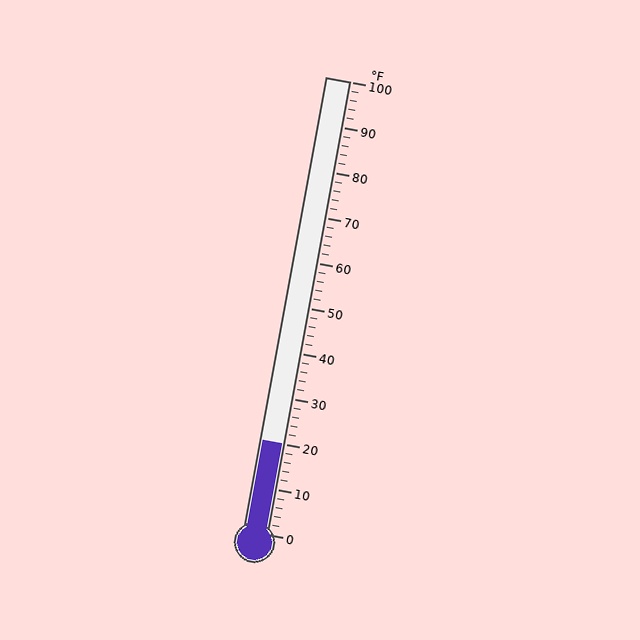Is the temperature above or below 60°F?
The temperature is below 60°F.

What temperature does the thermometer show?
The thermometer shows approximately 20°F.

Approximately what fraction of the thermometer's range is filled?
The thermometer is filled to approximately 20% of its range.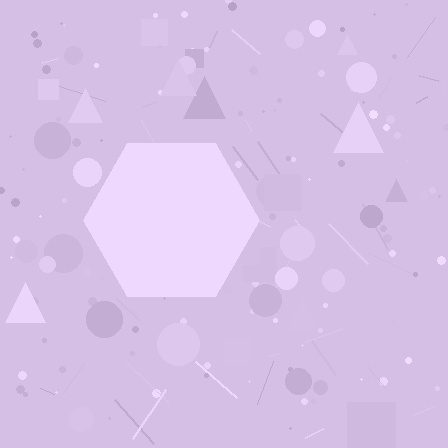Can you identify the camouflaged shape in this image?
The camouflaged shape is a hexagon.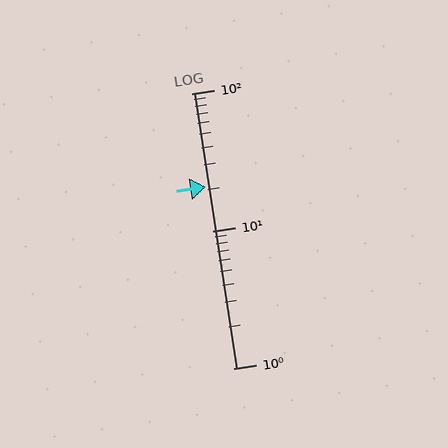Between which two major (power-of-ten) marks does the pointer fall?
The pointer is between 10 and 100.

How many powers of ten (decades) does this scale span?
The scale spans 2 decades, from 1 to 100.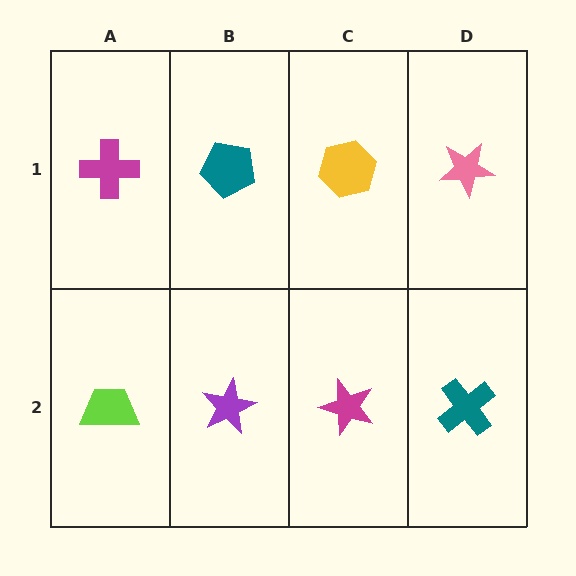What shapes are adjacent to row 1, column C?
A magenta star (row 2, column C), a teal pentagon (row 1, column B), a pink star (row 1, column D).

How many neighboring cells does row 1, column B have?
3.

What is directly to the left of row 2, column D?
A magenta star.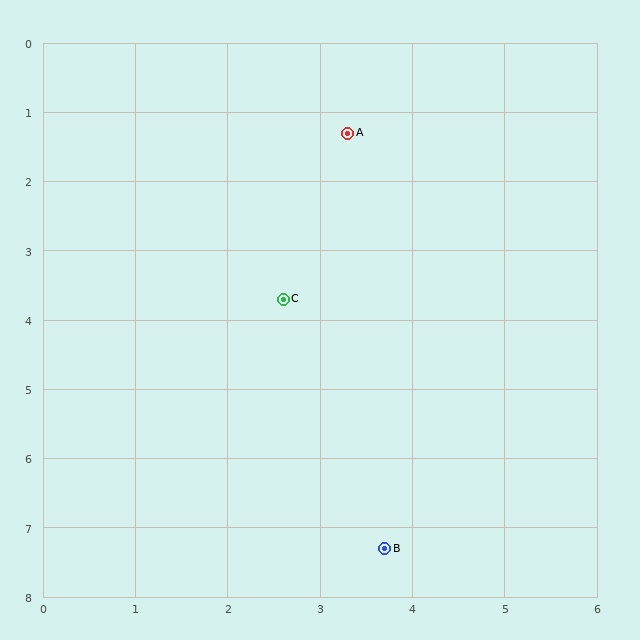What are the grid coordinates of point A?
Point A is at approximately (3.3, 1.3).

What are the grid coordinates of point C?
Point C is at approximately (2.6, 3.7).